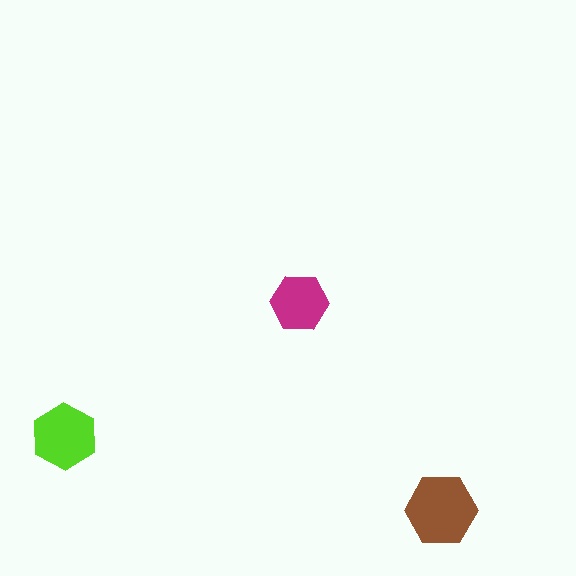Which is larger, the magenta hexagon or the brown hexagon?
The brown one.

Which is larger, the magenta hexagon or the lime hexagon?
The lime one.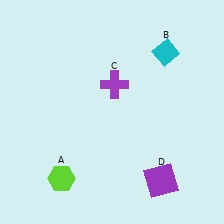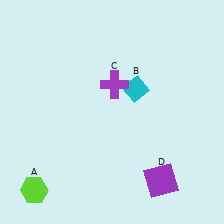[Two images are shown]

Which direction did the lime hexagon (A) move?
The lime hexagon (A) moved left.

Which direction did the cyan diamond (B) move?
The cyan diamond (B) moved down.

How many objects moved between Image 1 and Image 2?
2 objects moved between the two images.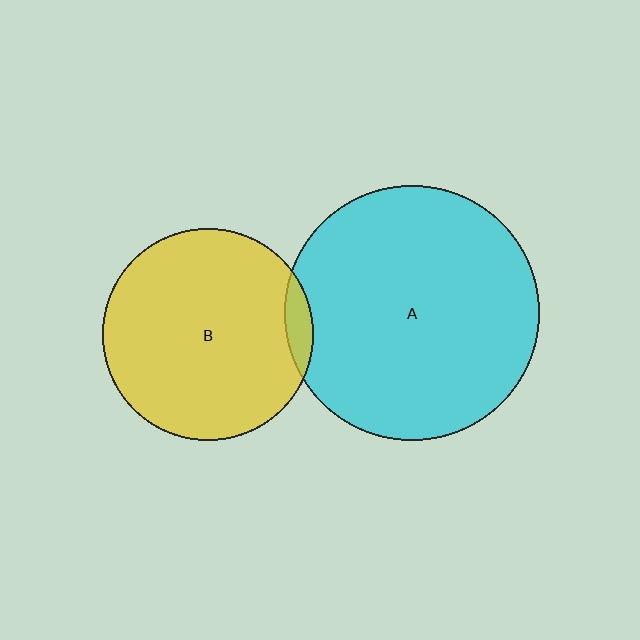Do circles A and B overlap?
Yes.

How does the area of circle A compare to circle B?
Approximately 1.5 times.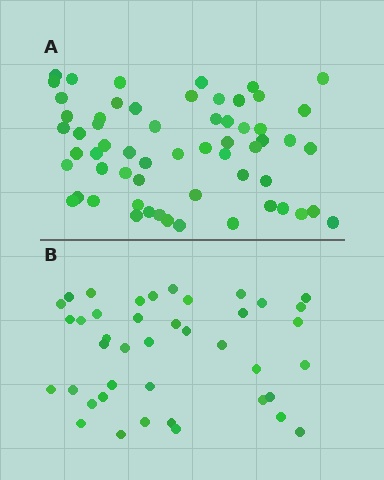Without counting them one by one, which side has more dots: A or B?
Region A (the top region) has more dots.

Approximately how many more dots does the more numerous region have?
Region A has approximately 20 more dots than region B.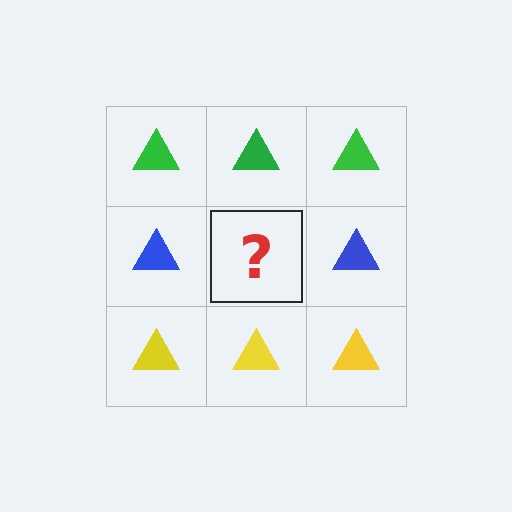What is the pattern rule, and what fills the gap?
The rule is that each row has a consistent color. The gap should be filled with a blue triangle.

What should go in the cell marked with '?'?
The missing cell should contain a blue triangle.